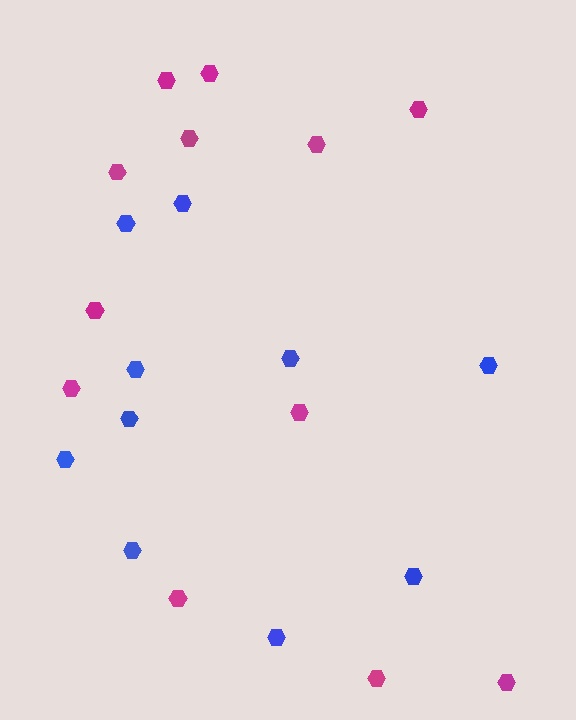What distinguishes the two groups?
There are 2 groups: one group of magenta hexagons (12) and one group of blue hexagons (10).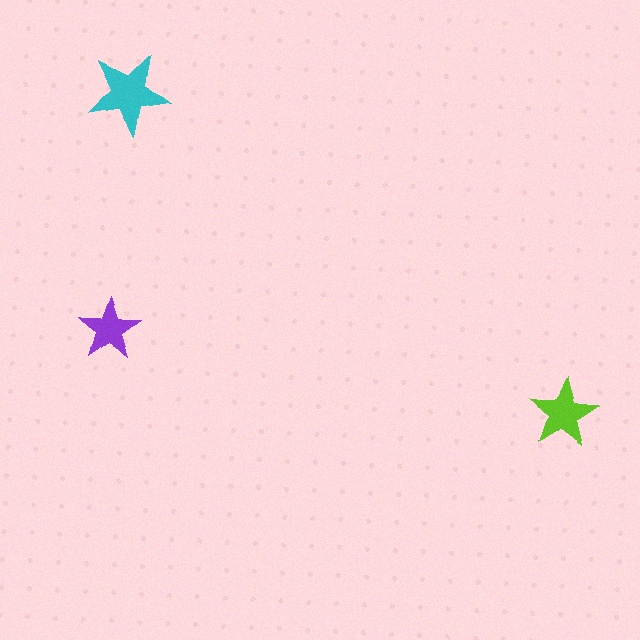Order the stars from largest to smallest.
the cyan one, the lime one, the purple one.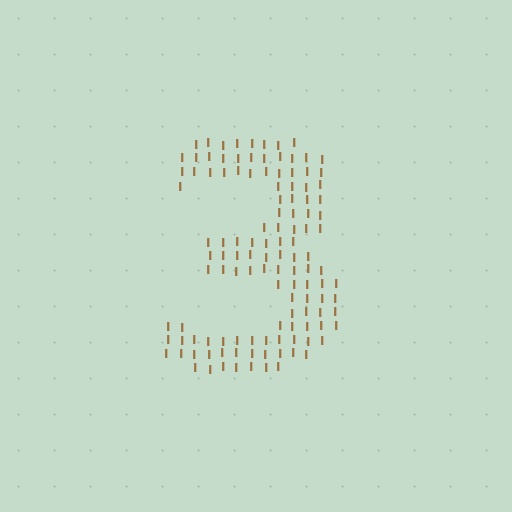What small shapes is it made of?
It is made of small letter I's.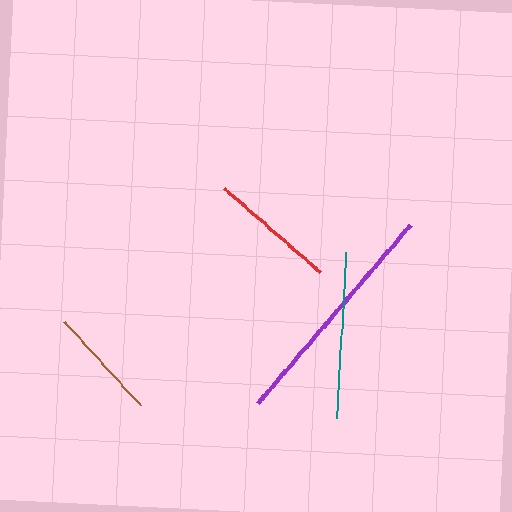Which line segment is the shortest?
The brown line is the shortest at approximately 114 pixels.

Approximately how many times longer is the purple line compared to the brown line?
The purple line is approximately 2.1 times the length of the brown line.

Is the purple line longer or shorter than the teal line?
The purple line is longer than the teal line.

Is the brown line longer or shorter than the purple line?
The purple line is longer than the brown line.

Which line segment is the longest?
The purple line is the longest at approximately 235 pixels.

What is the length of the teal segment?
The teal segment is approximately 167 pixels long.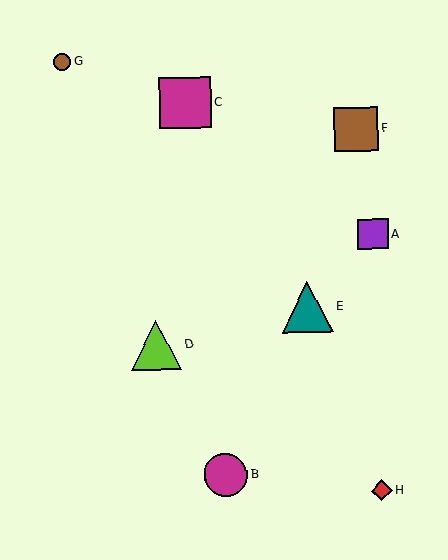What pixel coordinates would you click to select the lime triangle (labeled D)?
Click at (156, 345) to select the lime triangle D.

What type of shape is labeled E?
Shape E is a teal triangle.